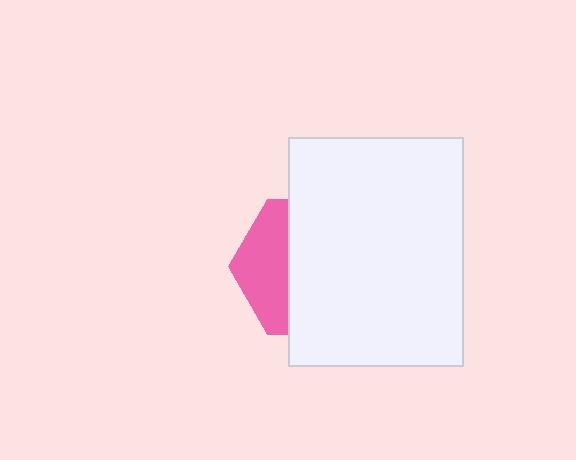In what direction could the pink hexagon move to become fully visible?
The pink hexagon could move left. That would shift it out from behind the white rectangle entirely.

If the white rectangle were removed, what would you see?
You would see the complete pink hexagon.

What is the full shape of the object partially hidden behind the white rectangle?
The partially hidden object is a pink hexagon.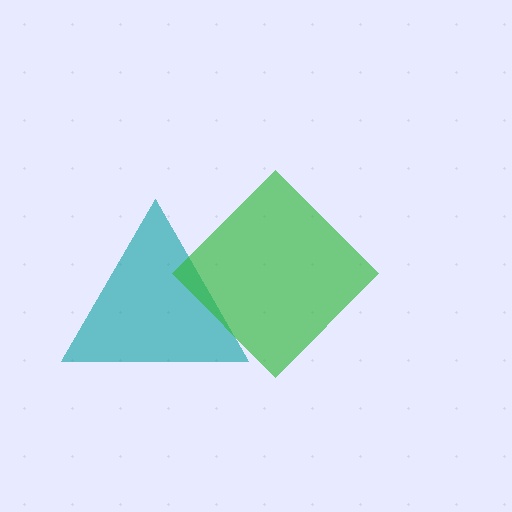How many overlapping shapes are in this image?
There are 2 overlapping shapes in the image.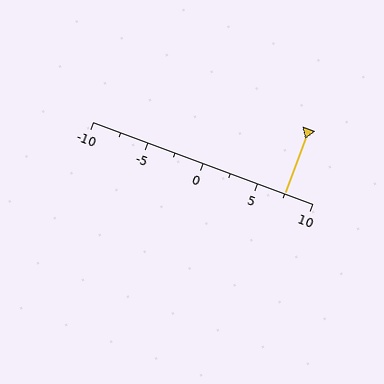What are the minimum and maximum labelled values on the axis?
The axis runs from -10 to 10.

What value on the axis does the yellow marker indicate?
The marker indicates approximately 7.5.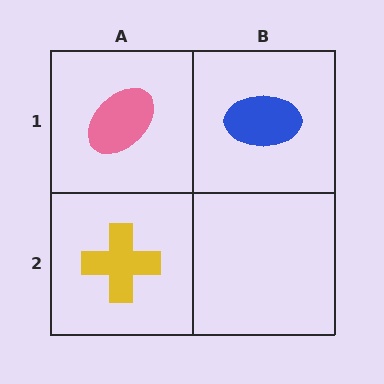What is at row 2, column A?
A yellow cross.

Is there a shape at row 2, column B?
No, that cell is empty.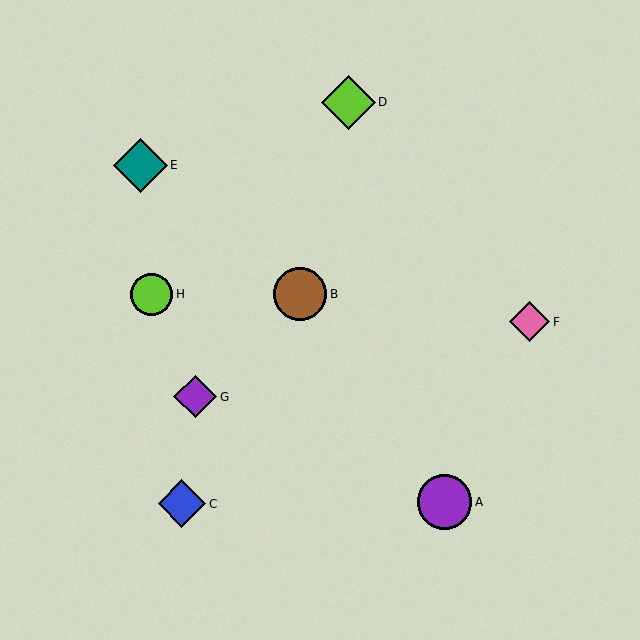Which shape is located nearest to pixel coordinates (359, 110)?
The lime diamond (labeled D) at (348, 102) is nearest to that location.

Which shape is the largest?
The purple circle (labeled A) is the largest.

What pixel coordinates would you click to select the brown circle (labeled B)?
Click at (300, 294) to select the brown circle B.